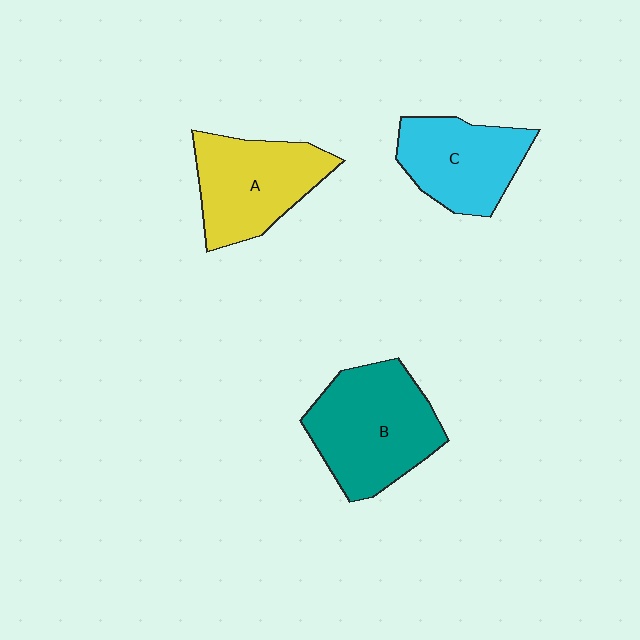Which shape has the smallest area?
Shape C (cyan).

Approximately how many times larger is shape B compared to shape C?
Approximately 1.3 times.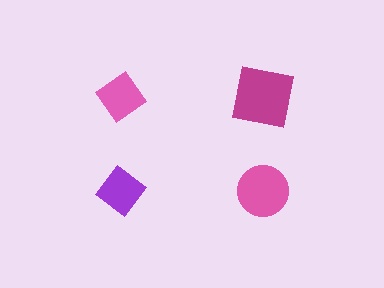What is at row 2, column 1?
A purple diamond.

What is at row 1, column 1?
A pink diamond.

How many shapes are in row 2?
2 shapes.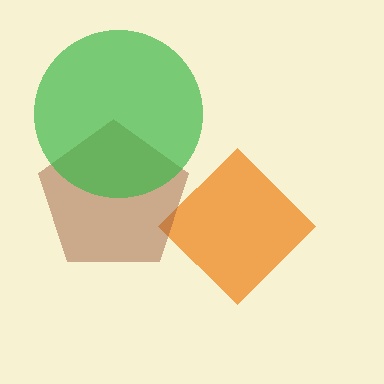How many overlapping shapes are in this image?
There are 3 overlapping shapes in the image.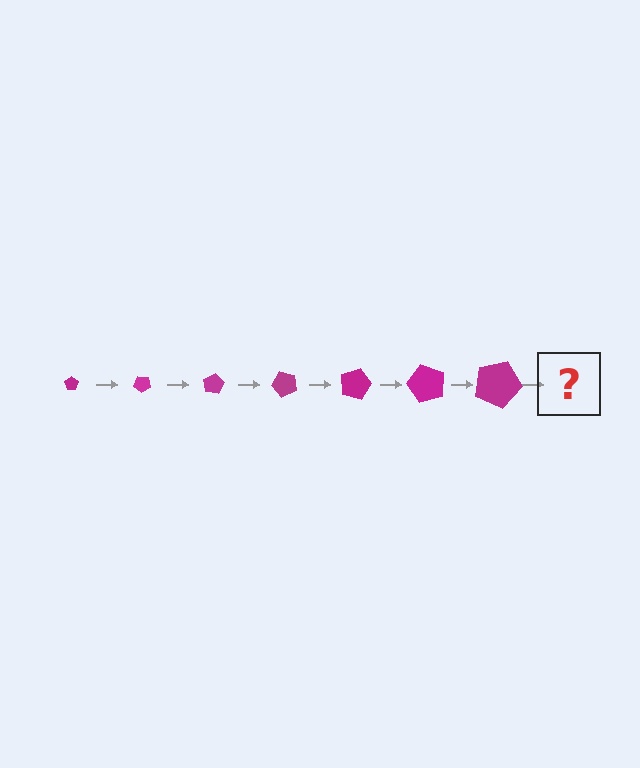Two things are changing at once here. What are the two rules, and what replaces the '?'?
The two rules are that the pentagon grows larger each step and it rotates 40 degrees each step. The '?' should be a pentagon, larger than the previous one and rotated 280 degrees from the start.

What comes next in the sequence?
The next element should be a pentagon, larger than the previous one and rotated 280 degrees from the start.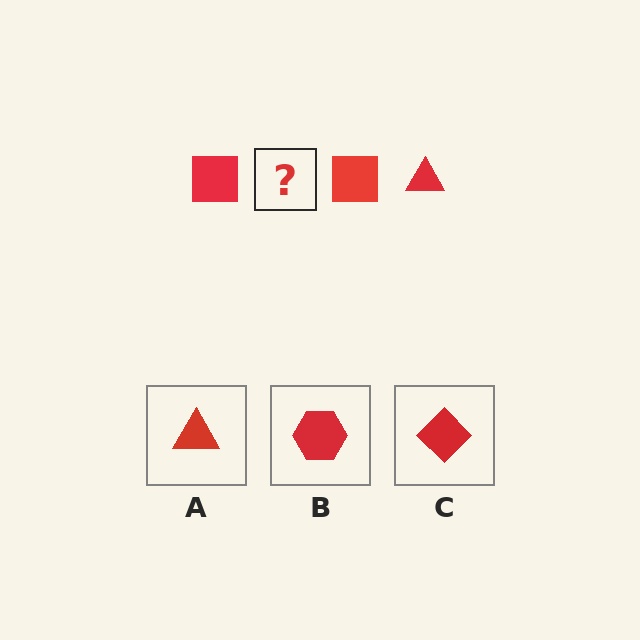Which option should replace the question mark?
Option A.